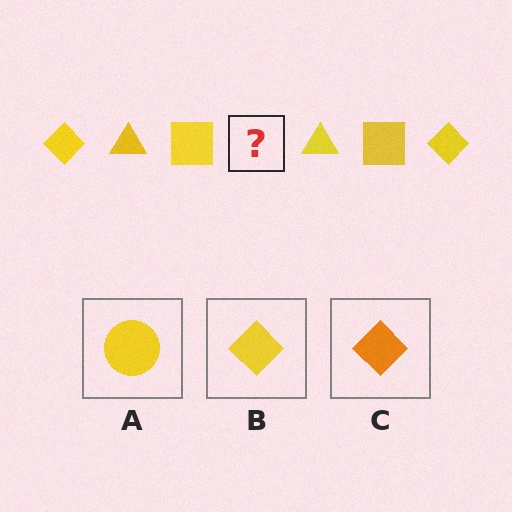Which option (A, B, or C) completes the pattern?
B.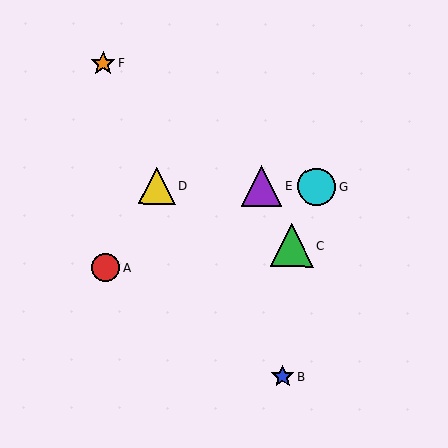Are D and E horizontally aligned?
Yes, both are at y≈186.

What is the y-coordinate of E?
Object E is at y≈186.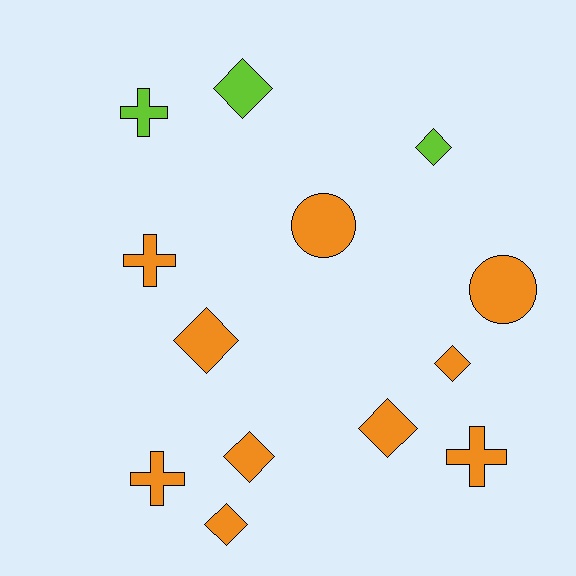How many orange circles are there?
There are 2 orange circles.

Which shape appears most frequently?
Diamond, with 7 objects.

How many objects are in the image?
There are 13 objects.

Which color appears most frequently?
Orange, with 10 objects.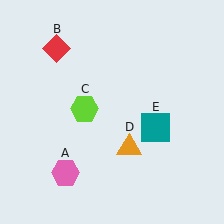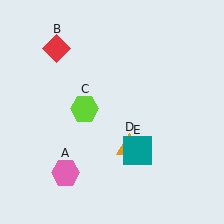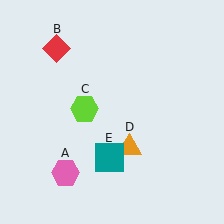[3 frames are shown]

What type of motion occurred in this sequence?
The teal square (object E) rotated clockwise around the center of the scene.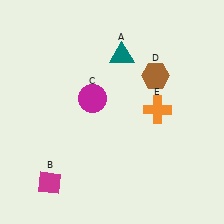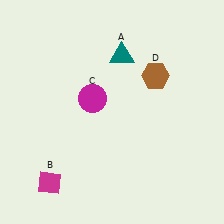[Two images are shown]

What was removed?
The orange cross (E) was removed in Image 2.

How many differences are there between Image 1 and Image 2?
There is 1 difference between the two images.